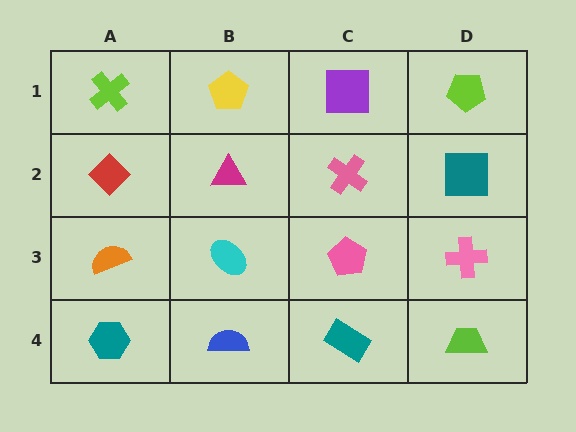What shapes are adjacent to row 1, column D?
A teal square (row 2, column D), a purple square (row 1, column C).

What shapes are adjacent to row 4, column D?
A pink cross (row 3, column D), a teal rectangle (row 4, column C).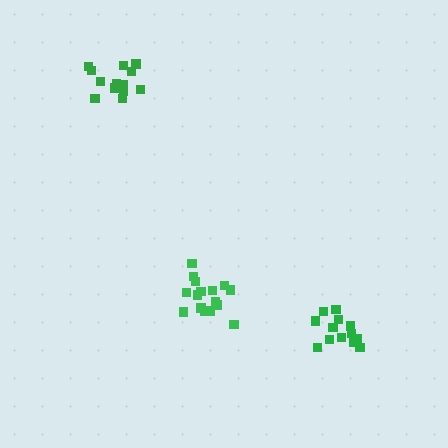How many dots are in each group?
Group 1: 17 dots, Group 2: 14 dots, Group 3: 13 dots (44 total).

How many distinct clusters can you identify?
There are 3 distinct clusters.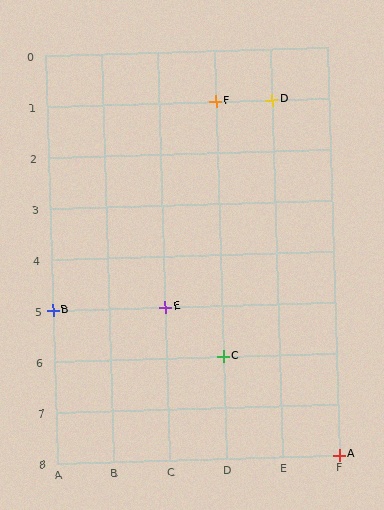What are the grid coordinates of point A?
Point A is at grid coordinates (F, 8).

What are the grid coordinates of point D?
Point D is at grid coordinates (E, 1).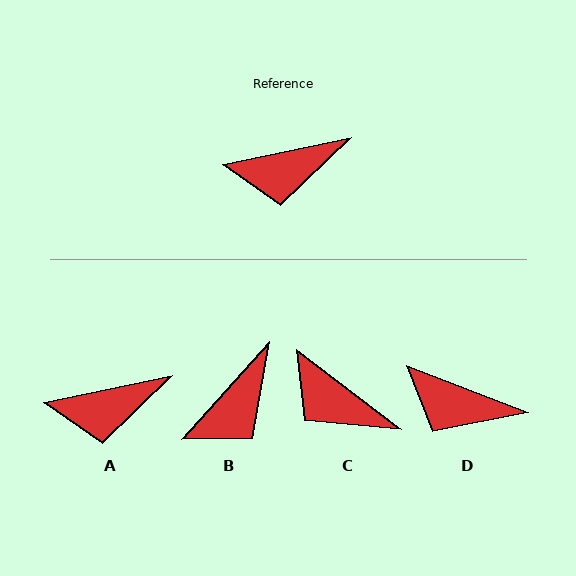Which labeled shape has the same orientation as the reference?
A.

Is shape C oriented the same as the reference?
No, it is off by about 49 degrees.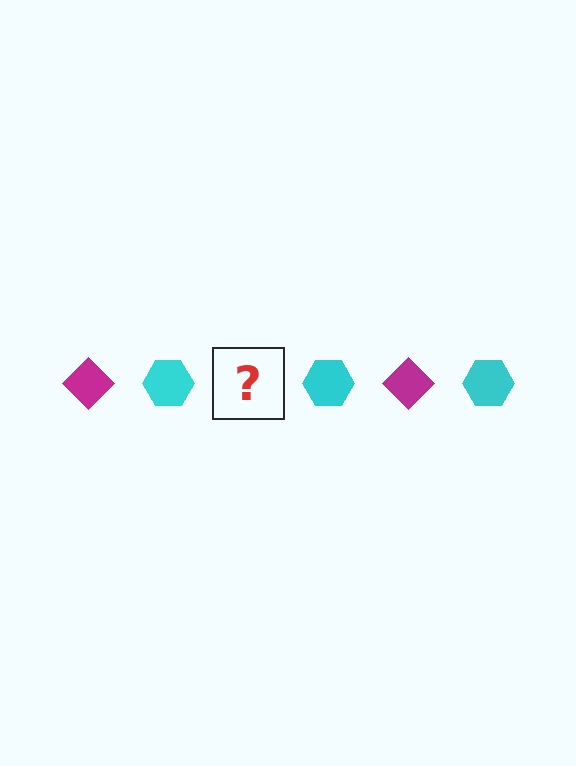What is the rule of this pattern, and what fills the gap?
The rule is that the pattern alternates between magenta diamond and cyan hexagon. The gap should be filled with a magenta diamond.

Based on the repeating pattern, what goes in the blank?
The blank should be a magenta diamond.